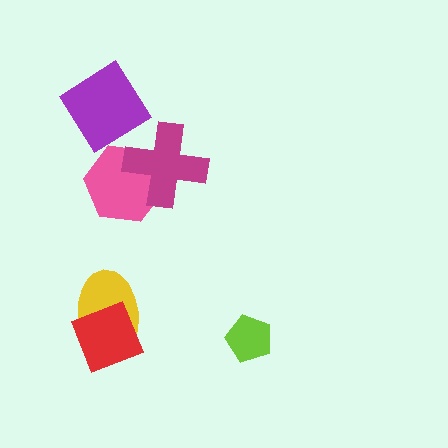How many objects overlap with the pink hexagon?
1 object overlaps with the pink hexagon.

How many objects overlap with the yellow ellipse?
1 object overlaps with the yellow ellipse.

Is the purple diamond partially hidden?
No, no other shape covers it.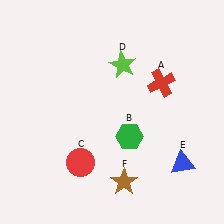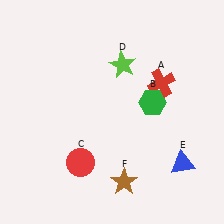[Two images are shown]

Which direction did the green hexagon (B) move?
The green hexagon (B) moved up.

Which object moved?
The green hexagon (B) moved up.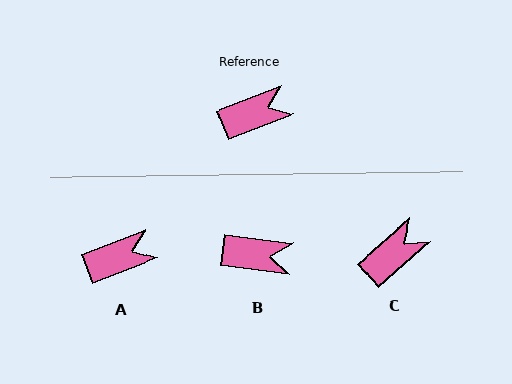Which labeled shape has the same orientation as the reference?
A.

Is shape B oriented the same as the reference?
No, it is off by about 29 degrees.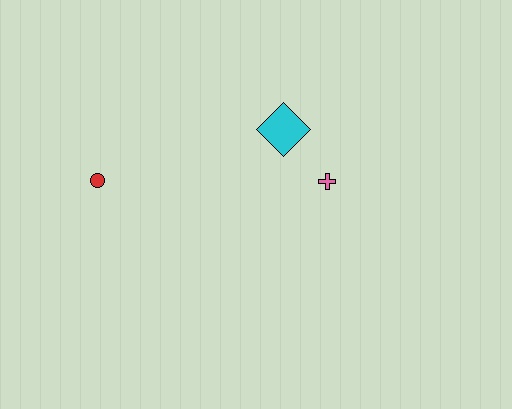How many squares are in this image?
There are no squares.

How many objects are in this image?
There are 3 objects.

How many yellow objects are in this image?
There are no yellow objects.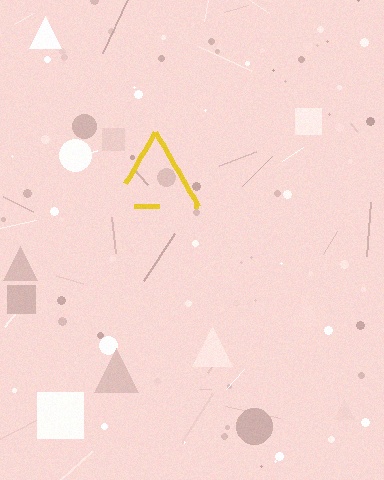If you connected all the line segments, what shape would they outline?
They would outline a triangle.